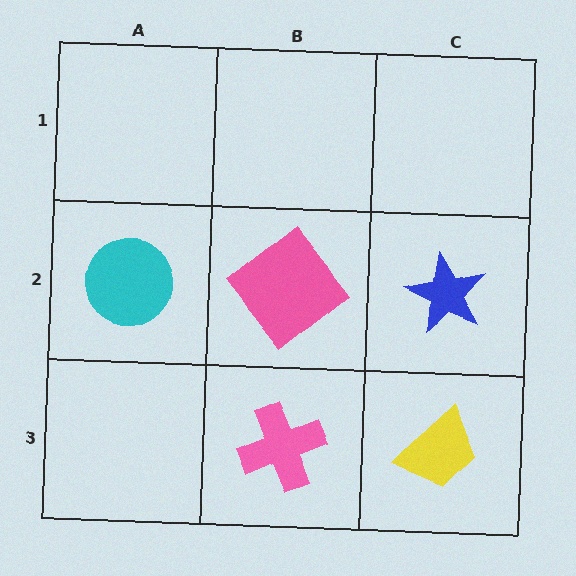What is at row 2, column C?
A blue star.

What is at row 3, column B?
A pink cross.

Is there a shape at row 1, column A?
No, that cell is empty.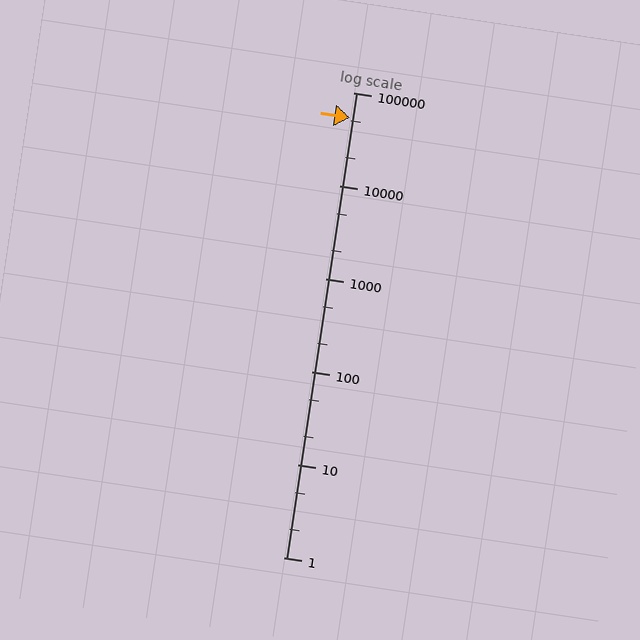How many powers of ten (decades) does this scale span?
The scale spans 5 decades, from 1 to 100000.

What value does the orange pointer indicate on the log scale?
The pointer indicates approximately 54000.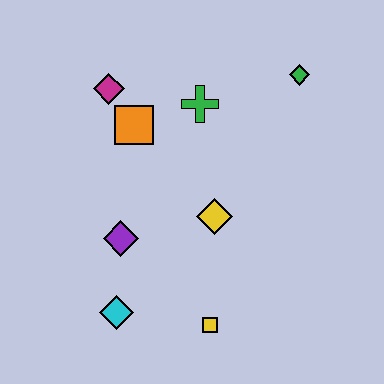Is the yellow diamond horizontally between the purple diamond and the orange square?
No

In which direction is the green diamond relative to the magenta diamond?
The green diamond is to the right of the magenta diamond.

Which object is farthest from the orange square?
The yellow square is farthest from the orange square.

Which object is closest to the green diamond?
The green cross is closest to the green diamond.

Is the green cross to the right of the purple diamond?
Yes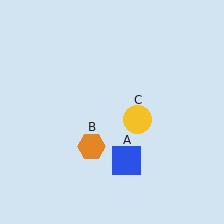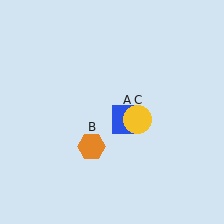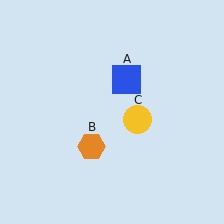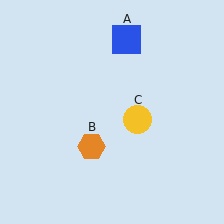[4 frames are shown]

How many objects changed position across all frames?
1 object changed position: blue square (object A).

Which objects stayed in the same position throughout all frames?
Orange hexagon (object B) and yellow circle (object C) remained stationary.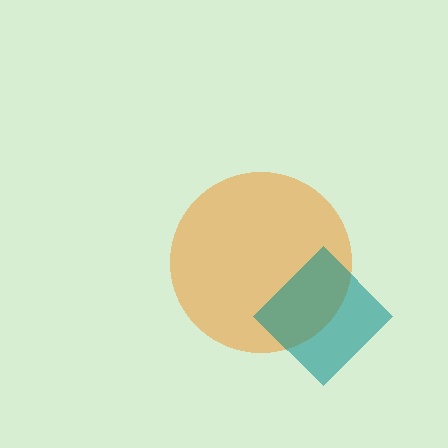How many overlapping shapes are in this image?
There are 2 overlapping shapes in the image.